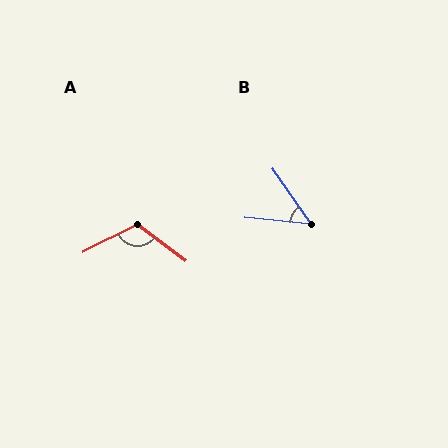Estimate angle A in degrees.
Approximately 116 degrees.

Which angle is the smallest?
B, at approximately 50 degrees.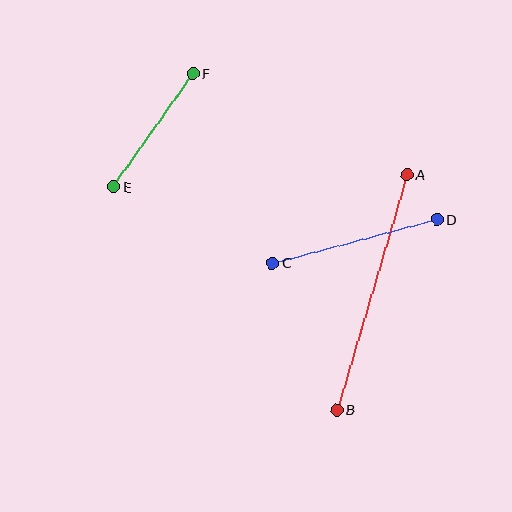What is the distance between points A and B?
The distance is approximately 245 pixels.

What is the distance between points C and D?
The distance is approximately 170 pixels.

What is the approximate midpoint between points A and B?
The midpoint is at approximately (372, 292) pixels.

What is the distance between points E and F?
The distance is approximately 139 pixels.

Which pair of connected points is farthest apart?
Points A and B are farthest apart.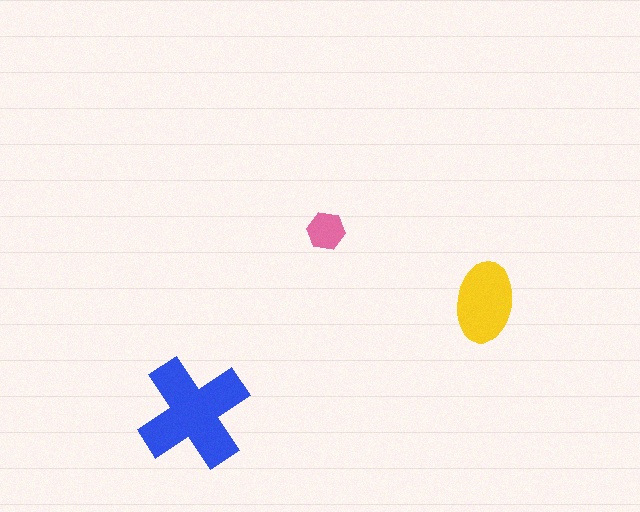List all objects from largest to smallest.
The blue cross, the yellow ellipse, the pink hexagon.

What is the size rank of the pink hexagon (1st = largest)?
3rd.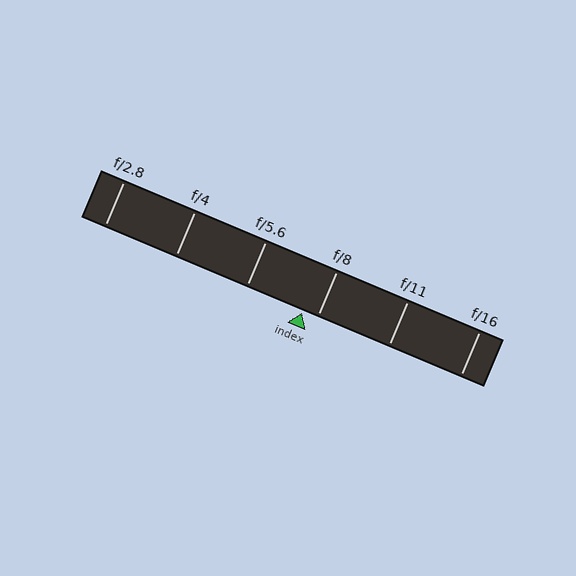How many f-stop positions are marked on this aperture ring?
There are 6 f-stop positions marked.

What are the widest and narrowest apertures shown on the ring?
The widest aperture shown is f/2.8 and the narrowest is f/16.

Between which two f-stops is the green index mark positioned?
The index mark is between f/5.6 and f/8.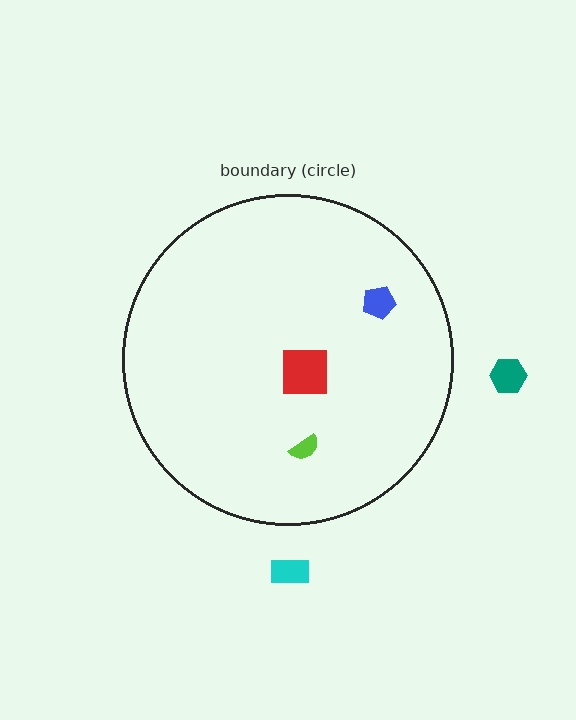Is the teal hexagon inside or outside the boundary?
Outside.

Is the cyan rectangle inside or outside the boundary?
Outside.